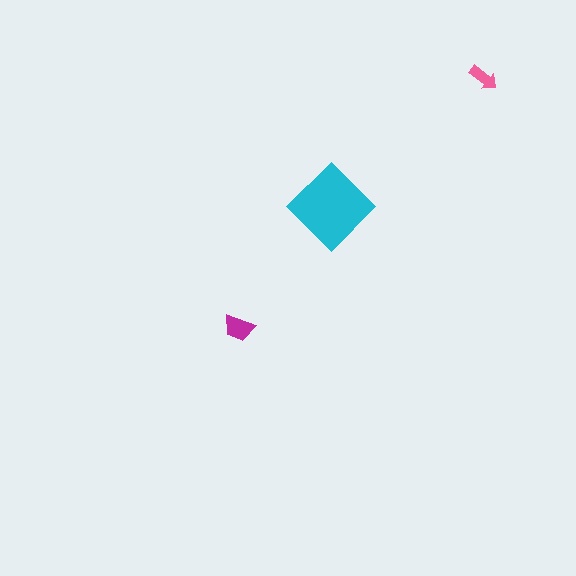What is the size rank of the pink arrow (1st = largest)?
3rd.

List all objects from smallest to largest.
The pink arrow, the magenta trapezoid, the cyan diamond.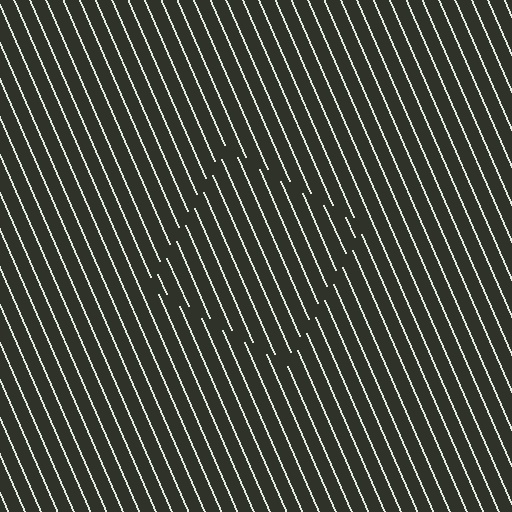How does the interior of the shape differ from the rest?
The interior of the shape contains the same grating, shifted by half a period — the contour is defined by the phase discontinuity where line-ends from the inner and outer gratings abut.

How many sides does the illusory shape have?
4 sides — the line-ends trace a square.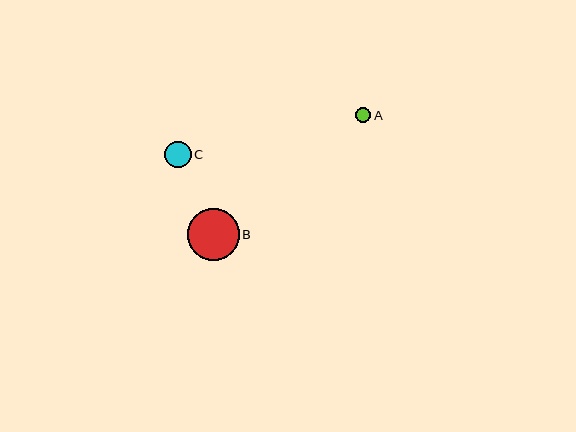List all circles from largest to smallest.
From largest to smallest: B, C, A.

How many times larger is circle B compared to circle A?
Circle B is approximately 3.3 times the size of circle A.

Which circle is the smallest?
Circle A is the smallest with a size of approximately 15 pixels.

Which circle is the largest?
Circle B is the largest with a size of approximately 51 pixels.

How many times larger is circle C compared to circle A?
Circle C is approximately 1.7 times the size of circle A.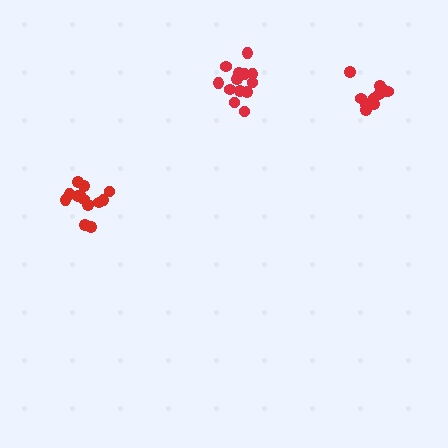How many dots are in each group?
Group 1: 13 dots, Group 2: 12 dots, Group 3: 13 dots (38 total).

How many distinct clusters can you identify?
There are 3 distinct clusters.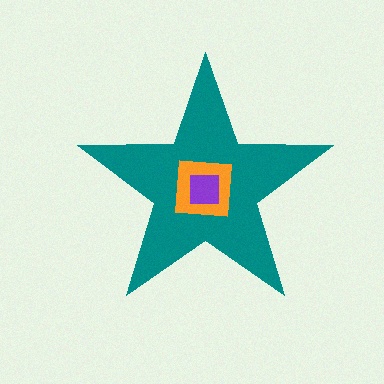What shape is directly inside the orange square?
The purple square.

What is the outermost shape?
The teal star.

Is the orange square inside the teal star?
Yes.